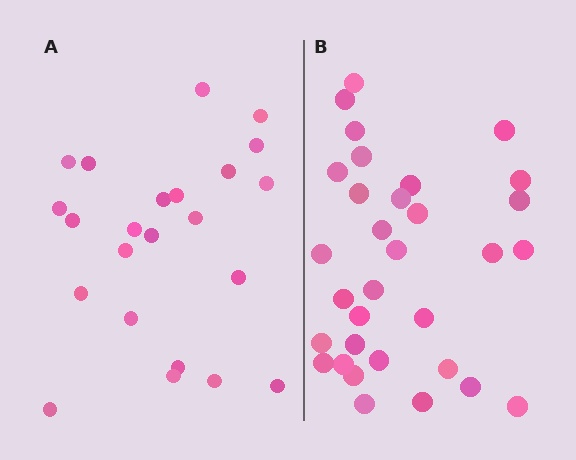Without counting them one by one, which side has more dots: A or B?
Region B (the right region) has more dots.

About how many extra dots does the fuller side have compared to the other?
Region B has roughly 8 or so more dots than region A.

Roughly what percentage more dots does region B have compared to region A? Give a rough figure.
About 40% more.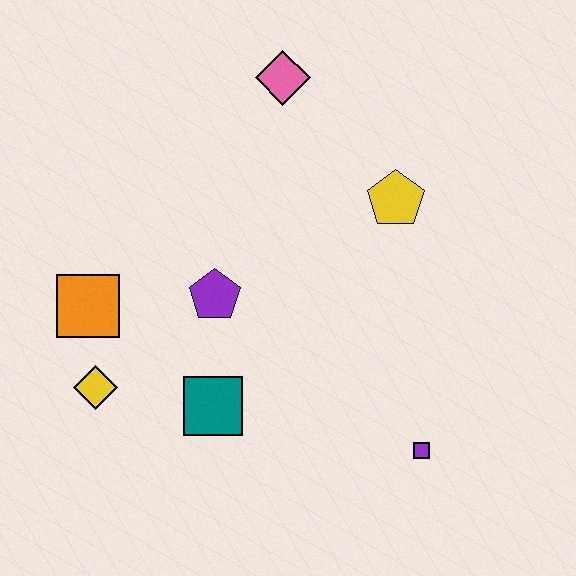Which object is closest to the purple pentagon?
The teal square is closest to the purple pentagon.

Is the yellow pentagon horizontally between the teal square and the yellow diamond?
No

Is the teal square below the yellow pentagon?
Yes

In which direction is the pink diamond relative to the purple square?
The pink diamond is above the purple square.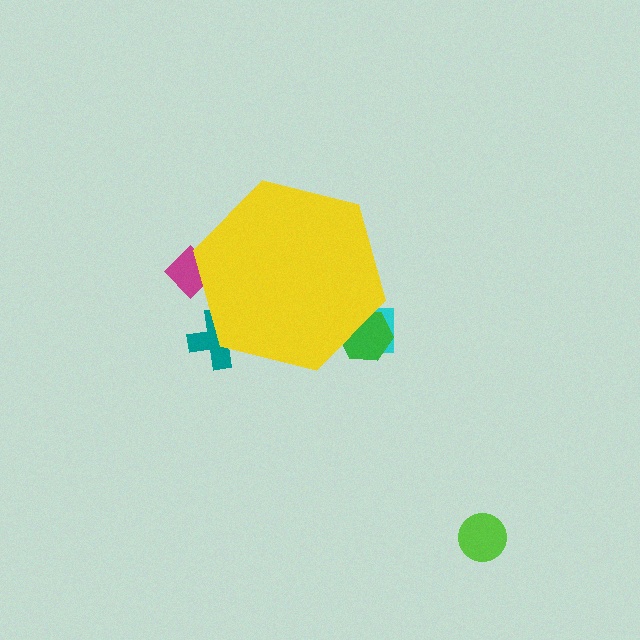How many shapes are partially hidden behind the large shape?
4 shapes are partially hidden.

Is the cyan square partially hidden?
Yes, the cyan square is partially hidden behind the yellow hexagon.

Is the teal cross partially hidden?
Yes, the teal cross is partially hidden behind the yellow hexagon.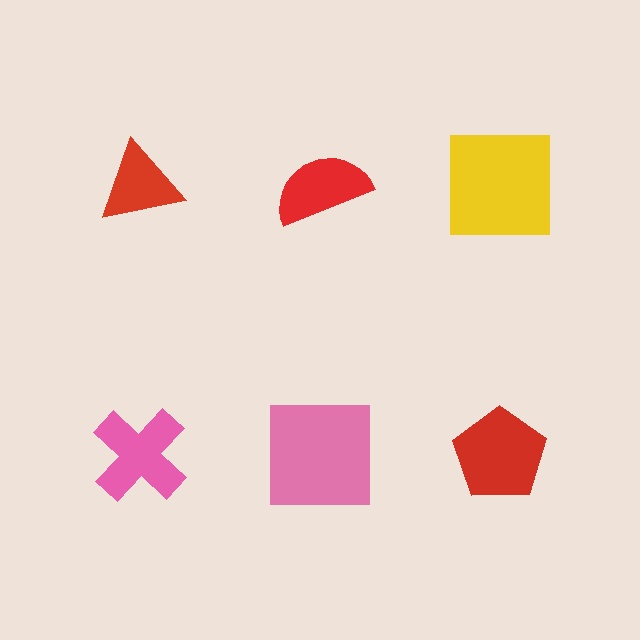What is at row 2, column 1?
A pink cross.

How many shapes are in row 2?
3 shapes.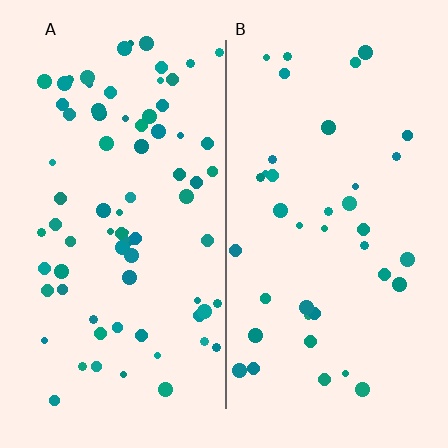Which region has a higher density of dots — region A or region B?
A (the left).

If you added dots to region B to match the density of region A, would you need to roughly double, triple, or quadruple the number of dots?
Approximately double.